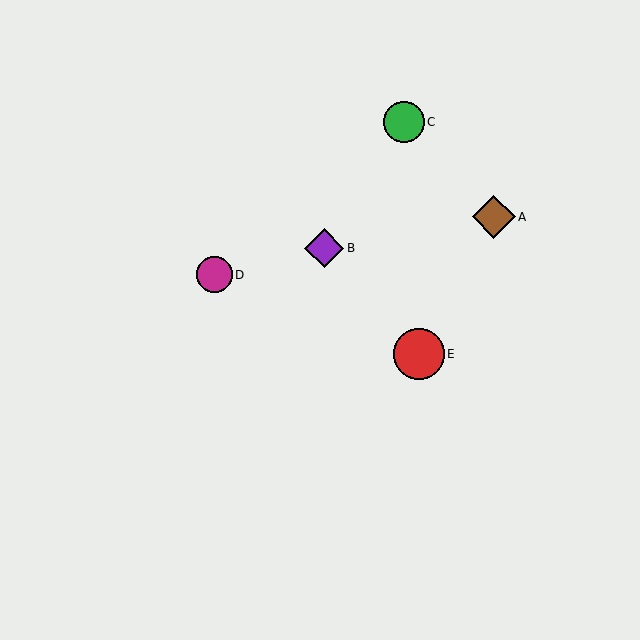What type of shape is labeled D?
Shape D is a magenta circle.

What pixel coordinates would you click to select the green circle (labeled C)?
Click at (404, 122) to select the green circle C.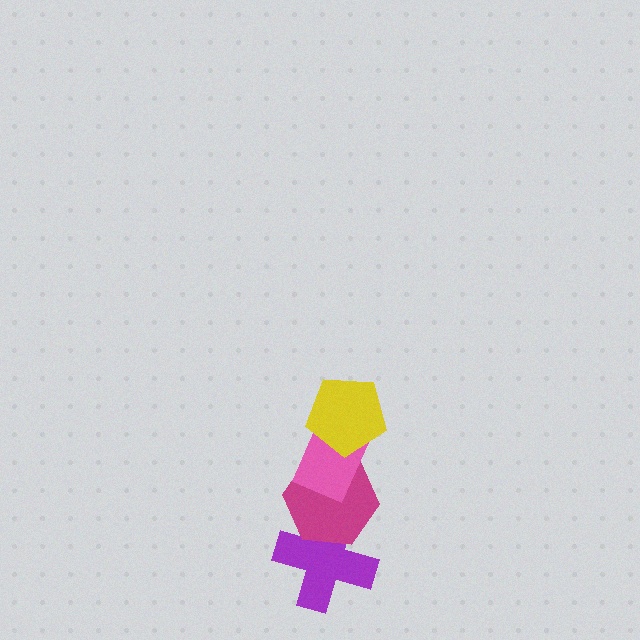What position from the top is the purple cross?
The purple cross is 4th from the top.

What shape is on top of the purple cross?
The magenta hexagon is on top of the purple cross.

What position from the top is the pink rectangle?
The pink rectangle is 2nd from the top.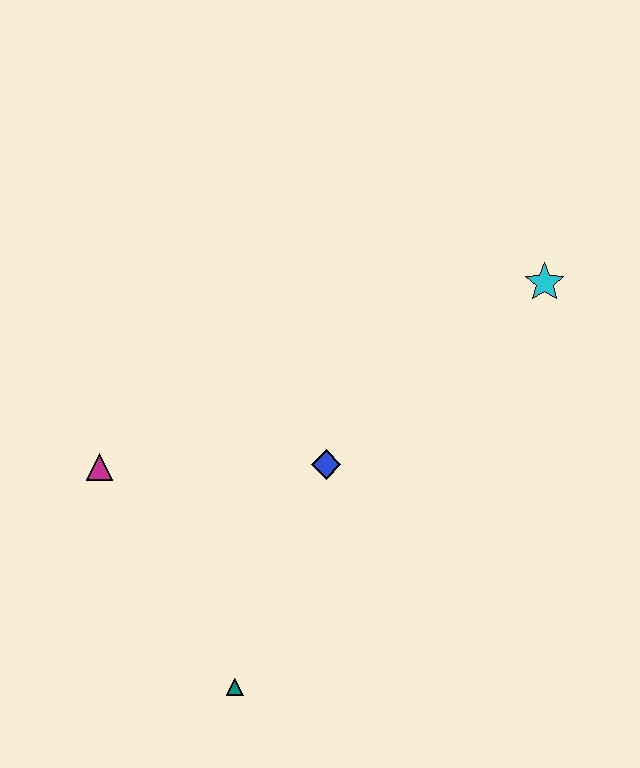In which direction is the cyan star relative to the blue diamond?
The cyan star is to the right of the blue diamond.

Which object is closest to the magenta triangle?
The blue diamond is closest to the magenta triangle.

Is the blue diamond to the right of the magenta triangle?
Yes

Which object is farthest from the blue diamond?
The cyan star is farthest from the blue diamond.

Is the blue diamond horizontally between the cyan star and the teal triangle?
Yes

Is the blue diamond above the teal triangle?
Yes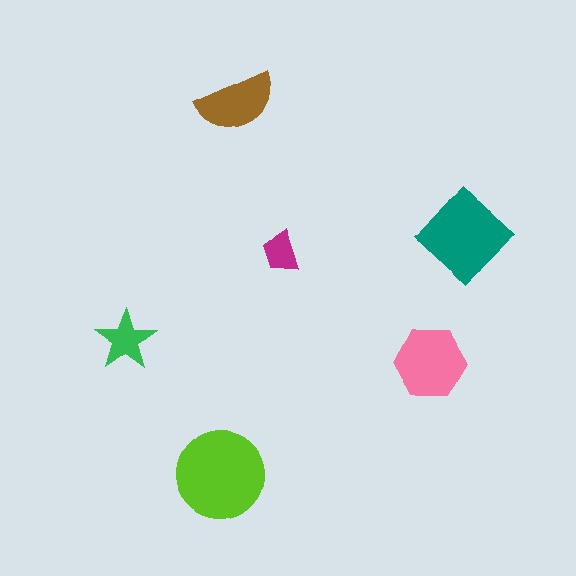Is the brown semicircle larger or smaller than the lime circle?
Smaller.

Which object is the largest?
The lime circle.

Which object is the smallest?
The magenta trapezoid.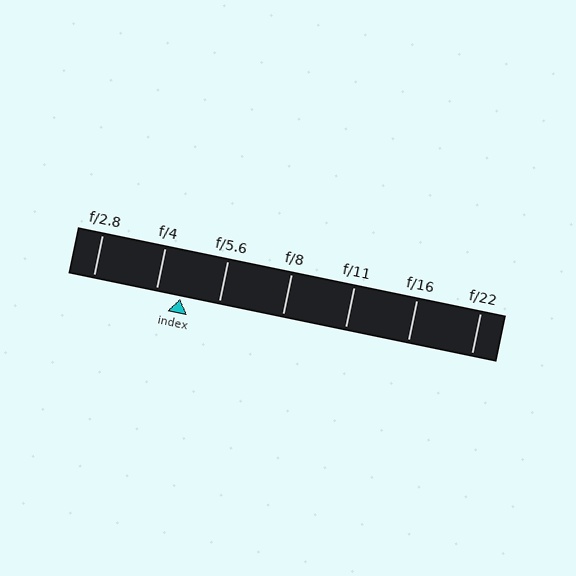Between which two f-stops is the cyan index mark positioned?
The index mark is between f/4 and f/5.6.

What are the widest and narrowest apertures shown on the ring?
The widest aperture shown is f/2.8 and the narrowest is f/22.